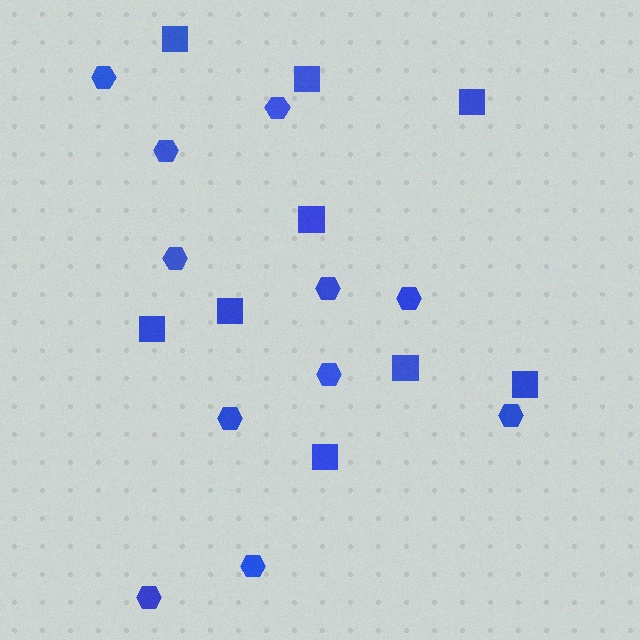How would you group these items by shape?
There are 2 groups: one group of squares (9) and one group of hexagons (11).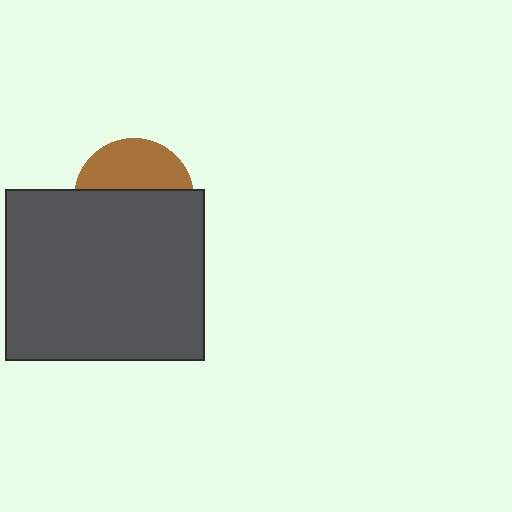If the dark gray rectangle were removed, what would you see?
You would see the complete brown circle.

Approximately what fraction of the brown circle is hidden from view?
Roughly 59% of the brown circle is hidden behind the dark gray rectangle.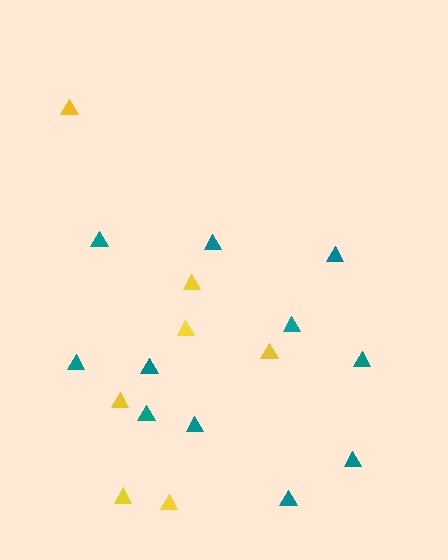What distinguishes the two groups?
There are 2 groups: one group of teal triangles (11) and one group of yellow triangles (7).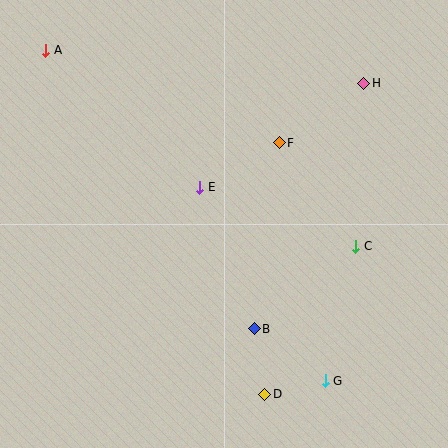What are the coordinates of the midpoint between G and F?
The midpoint between G and F is at (302, 262).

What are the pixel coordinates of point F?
Point F is at (279, 143).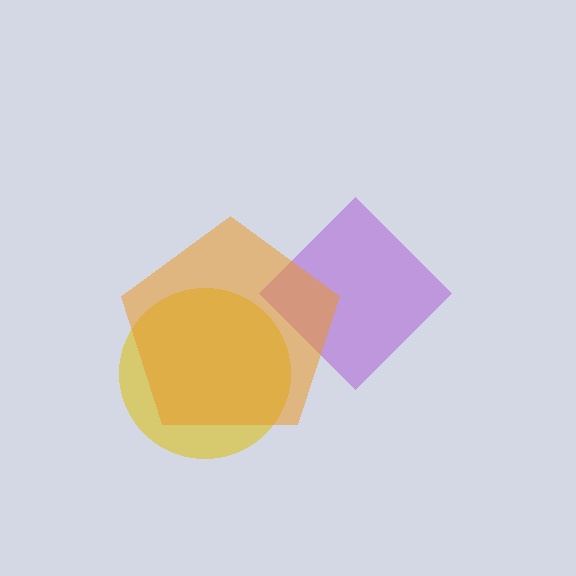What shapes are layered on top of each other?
The layered shapes are: a yellow circle, a purple diamond, an orange pentagon.